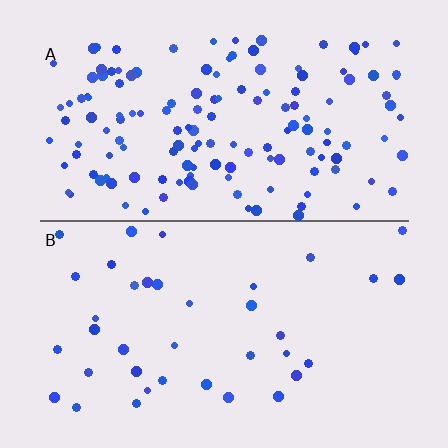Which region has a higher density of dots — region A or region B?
A (the top).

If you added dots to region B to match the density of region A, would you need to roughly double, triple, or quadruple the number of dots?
Approximately quadruple.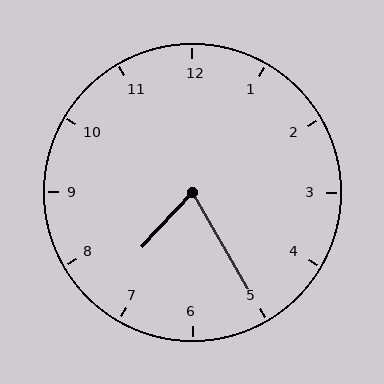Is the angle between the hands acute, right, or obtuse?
It is acute.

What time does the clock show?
7:25.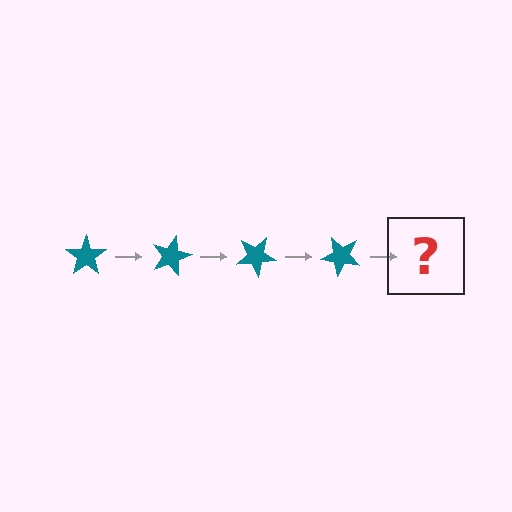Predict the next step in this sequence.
The next step is a teal star rotated 60 degrees.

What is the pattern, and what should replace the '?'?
The pattern is that the star rotates 15 degrees each step. The '?' should be a teal star rotated 60 degrees.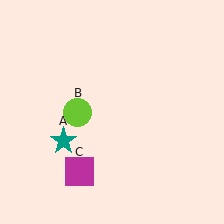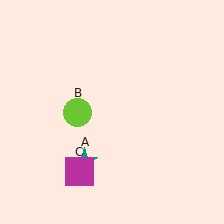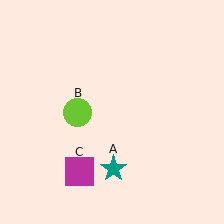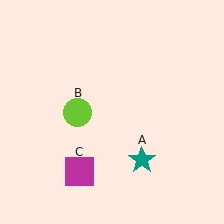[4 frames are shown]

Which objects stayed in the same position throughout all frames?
Lime circle (object B) and magenta square (object C) remained stationary.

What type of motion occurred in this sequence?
The teal star (object A) rotated counterclockwise around the center of the scene.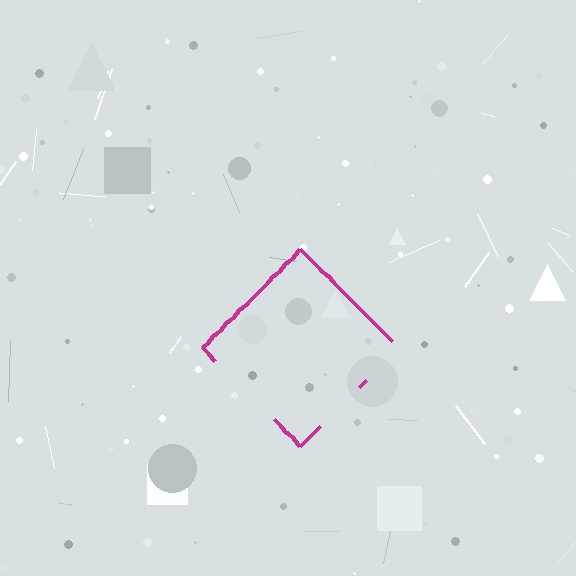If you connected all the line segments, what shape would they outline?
They would outline a diamond.